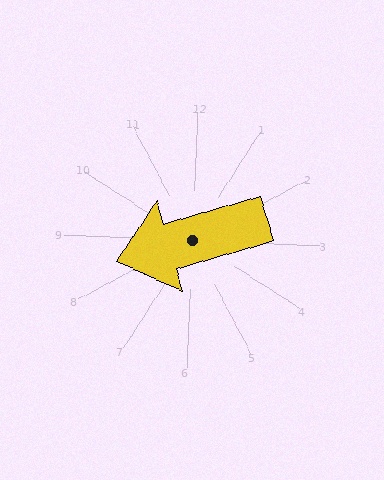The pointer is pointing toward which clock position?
Roughly 8 o'clock.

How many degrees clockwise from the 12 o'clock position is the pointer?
Approximately 252 degrees.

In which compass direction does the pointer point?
West.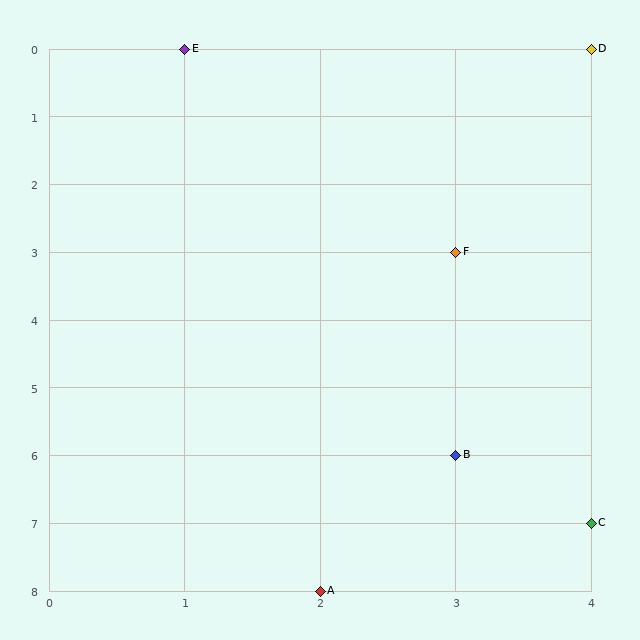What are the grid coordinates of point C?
Point C is at grid coordinates (4, 7).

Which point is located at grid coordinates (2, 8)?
Point A is at (2, 8).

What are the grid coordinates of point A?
Point A is at grid coordinates (2, 8).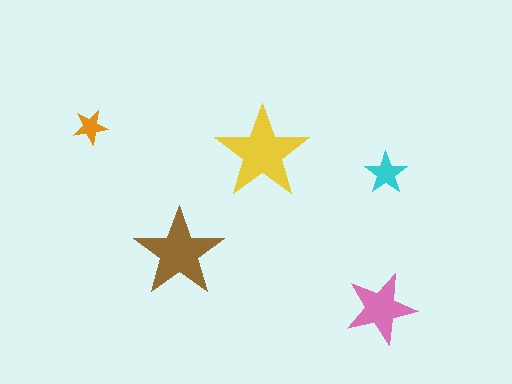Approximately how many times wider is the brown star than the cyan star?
About 2 times wider.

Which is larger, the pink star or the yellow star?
The yellow one.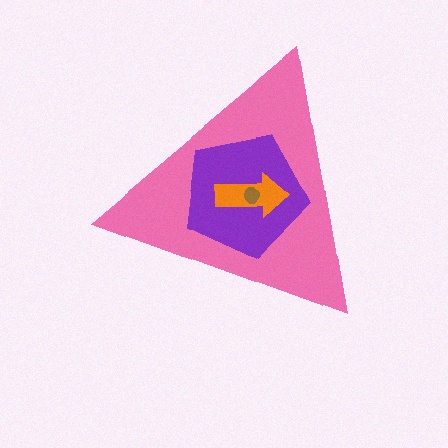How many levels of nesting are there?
4.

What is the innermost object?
The brown circle.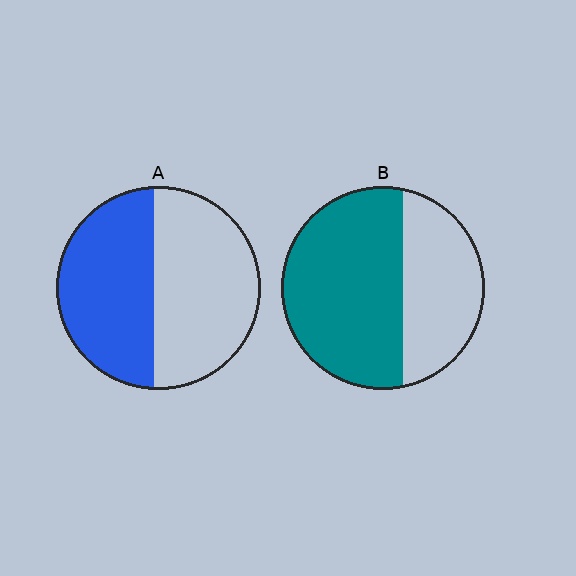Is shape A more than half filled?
Roughly half.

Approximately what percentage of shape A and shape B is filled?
A is approximately 45% and B is approximately 60%.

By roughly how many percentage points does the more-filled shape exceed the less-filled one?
By roughly 15 percentage points (B over A).